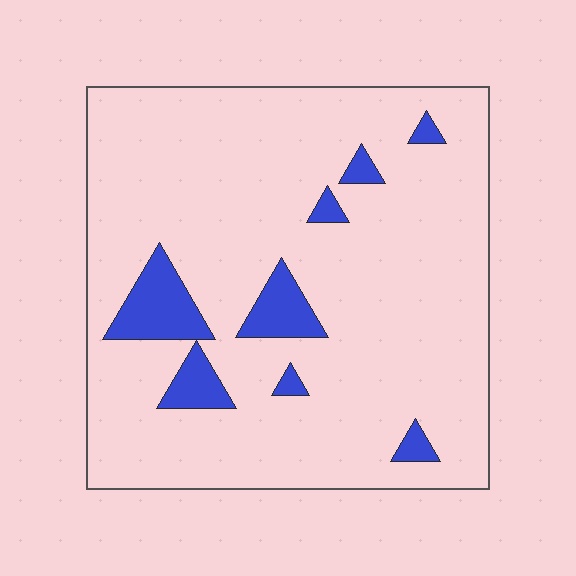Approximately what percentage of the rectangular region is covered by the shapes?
Approximately 10%.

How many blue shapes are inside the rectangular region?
8.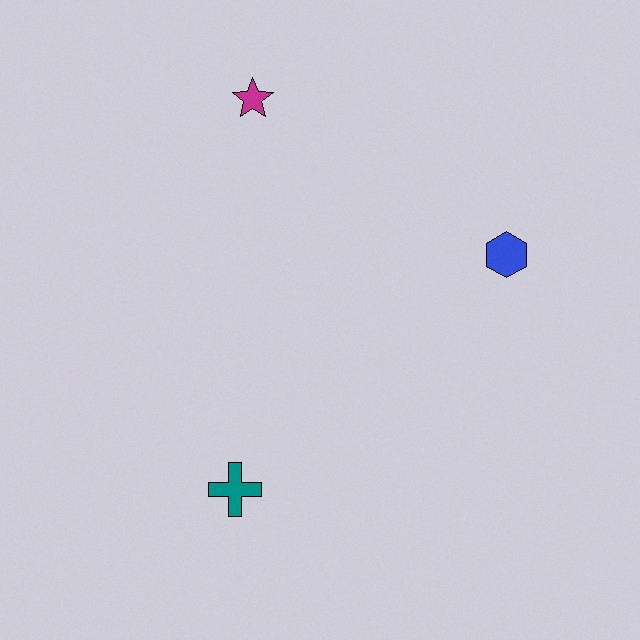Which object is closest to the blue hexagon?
The magenta star is closest to the blue hexagon.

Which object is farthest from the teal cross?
The magenta star is farthest from the teal cross.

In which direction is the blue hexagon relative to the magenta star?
The blue hexagon is to the right of the magenta star.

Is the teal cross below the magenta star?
Yes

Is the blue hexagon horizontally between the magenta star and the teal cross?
No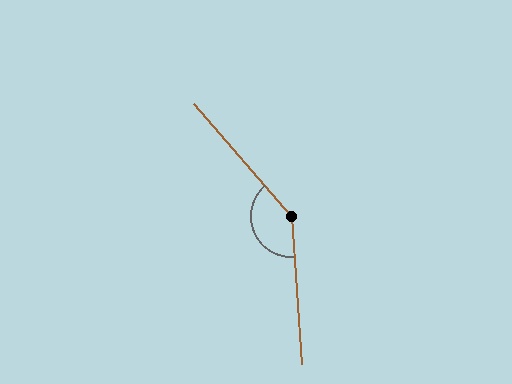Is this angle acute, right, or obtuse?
It is obtuse.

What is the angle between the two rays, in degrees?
Approximately 143 degrees.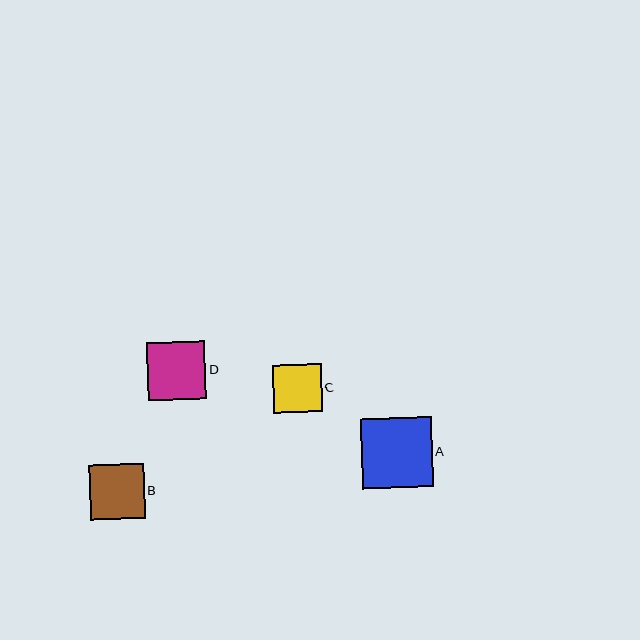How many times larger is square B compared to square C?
Square B is approximately 1.1 times the size of square C.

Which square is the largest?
Square A is the largest with a size of approximately 70 pixels.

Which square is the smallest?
Square C is the smallest with a size of approximately 48 pixels.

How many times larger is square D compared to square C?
Square D is approximately 1.2 times the size of square C.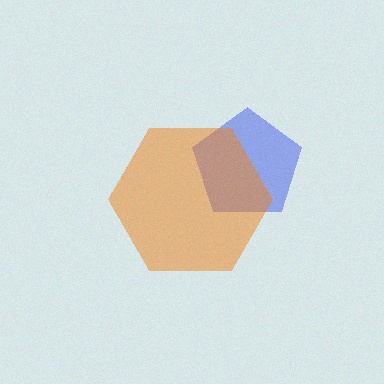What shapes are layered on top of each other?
The layered shapes are: a blue pentagon, an orange hexagon.